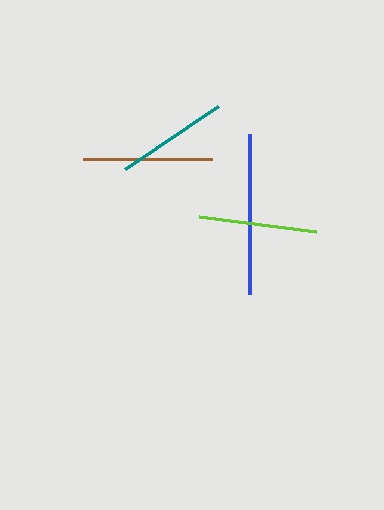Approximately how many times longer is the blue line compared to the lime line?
The blue line is approximately 1.4 times the length of the lime line.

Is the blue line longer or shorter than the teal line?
The blue line is longer than the teal line.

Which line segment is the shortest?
The teal line is the shortest at approximately 113 pixels.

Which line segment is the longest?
The blue line is the longest at approximately 161 pixels.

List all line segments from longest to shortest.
From longest to shortest: blue, brown, lime, teal.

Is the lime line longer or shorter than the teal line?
The lime line is longer than the teal line.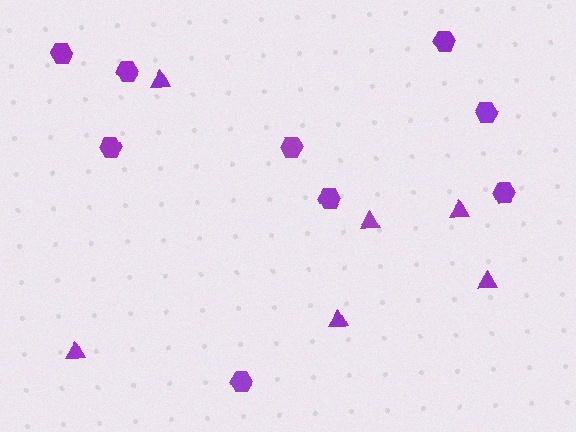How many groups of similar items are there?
There are 2 groups: one group of triangles (6) and one group of hexagons (9).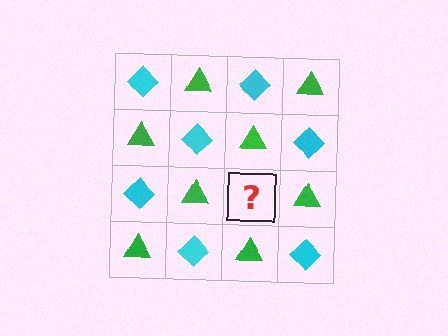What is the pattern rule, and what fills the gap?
The rule is that it alternates cyan diamond and green triangle in a checkerboard pattern. The gap should be filled with a cyan diamond.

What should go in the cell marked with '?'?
The missing cell should contain a cyan diamond.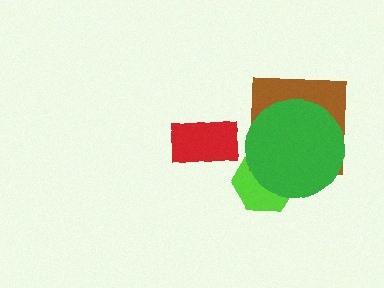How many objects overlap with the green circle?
2 objects overlap with the green circle.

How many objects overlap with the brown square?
2 objects overlap with the brown square.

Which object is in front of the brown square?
The green circle is in front of the brown square.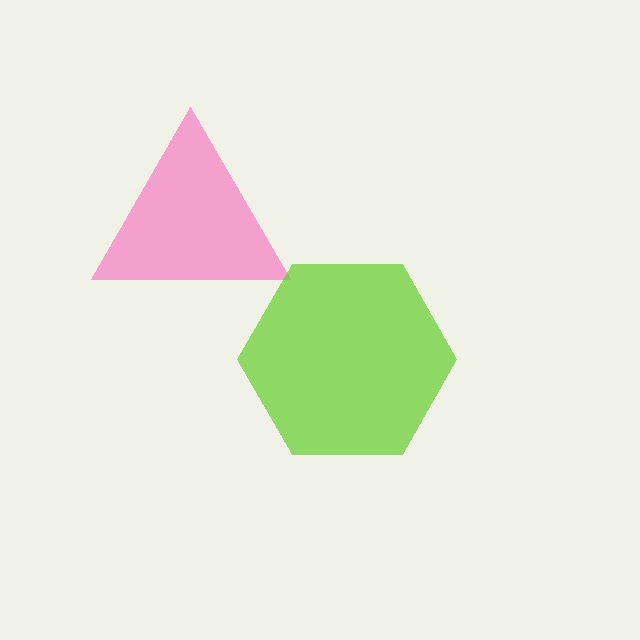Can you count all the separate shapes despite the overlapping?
Yes, there are 2 separate shapes.